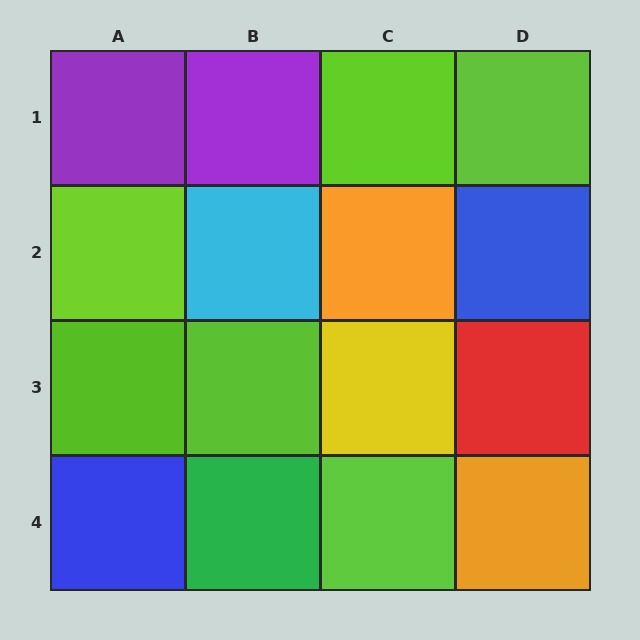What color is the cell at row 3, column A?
Lime.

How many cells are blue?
2 cells are blue.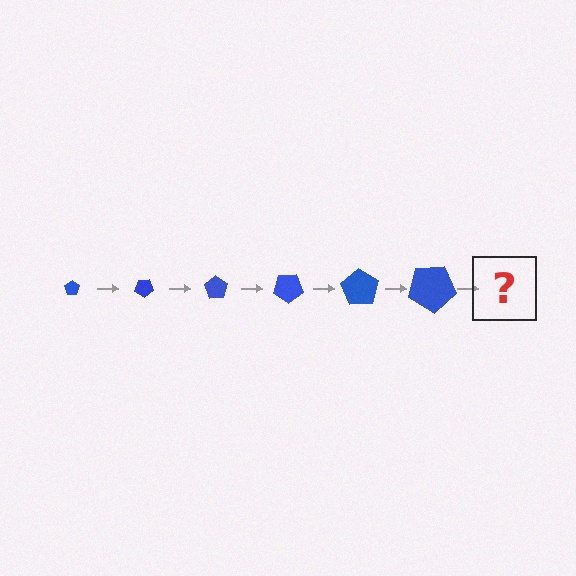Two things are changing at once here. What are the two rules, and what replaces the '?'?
The two rules are that the pentagon grows larger each step and it rotates 35 degrees each step. The '?' should be a pentagon, larger than the previous one and rotated 210 degrees from the start.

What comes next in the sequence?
The next element should be a pentagon, larger than the previous one and rotated 210 degrees from the start.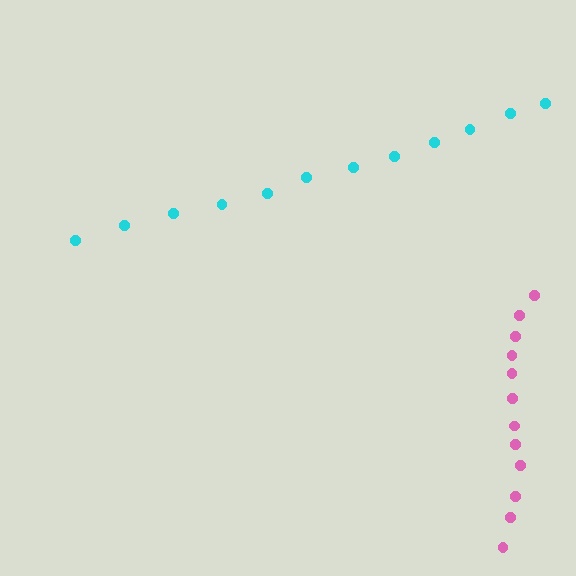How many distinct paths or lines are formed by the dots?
There are 2 distinct paths.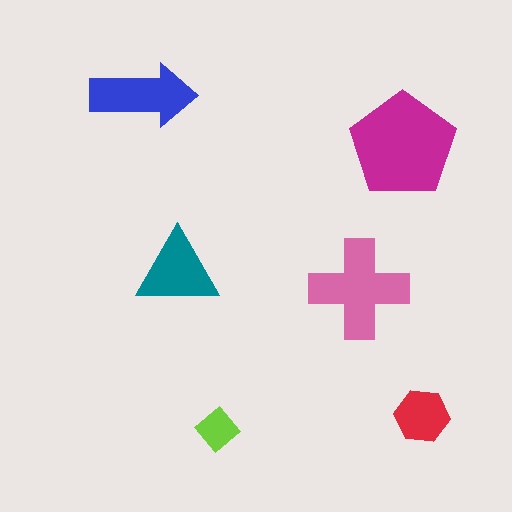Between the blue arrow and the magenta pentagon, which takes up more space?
The magenta pentagon.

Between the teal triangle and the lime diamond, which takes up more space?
The teal triangle.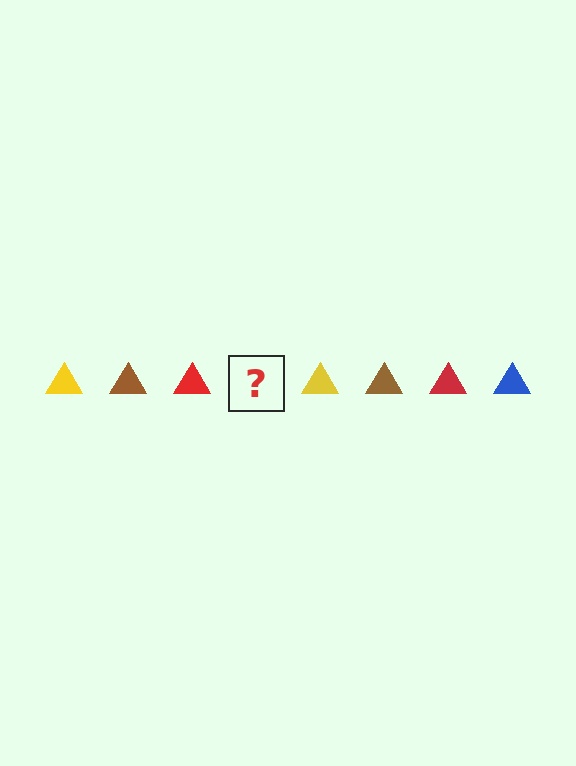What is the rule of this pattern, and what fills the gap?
The rule is that the pattern cycles through yellow, brown, red, blue triangles. The gap should be filled with a blue triangle.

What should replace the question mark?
The question mark should be replaced with a blue triangle.